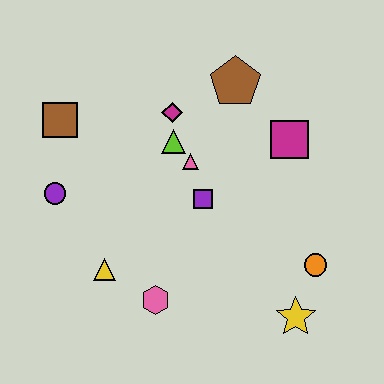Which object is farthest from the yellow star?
The brown square is farthest from the yellow star.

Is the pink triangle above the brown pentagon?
No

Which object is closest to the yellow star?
The orange circle is closest to the yellow star.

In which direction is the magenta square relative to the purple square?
The magenta square is to the right of the purple square.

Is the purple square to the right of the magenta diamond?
Yes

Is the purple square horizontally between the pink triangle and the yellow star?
Yes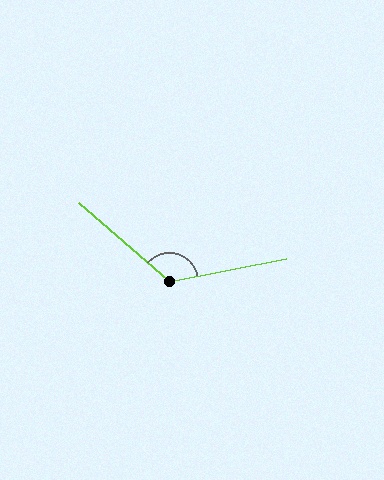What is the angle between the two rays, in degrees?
Approximately 128 degrees.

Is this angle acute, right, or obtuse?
It is obtuse.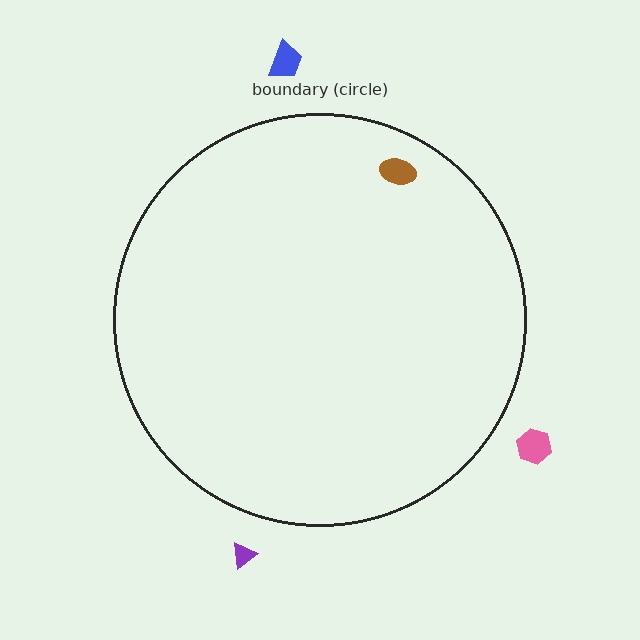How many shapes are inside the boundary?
1 inside, 3 outside.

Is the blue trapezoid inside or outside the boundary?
Outside.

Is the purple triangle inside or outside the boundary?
Outside.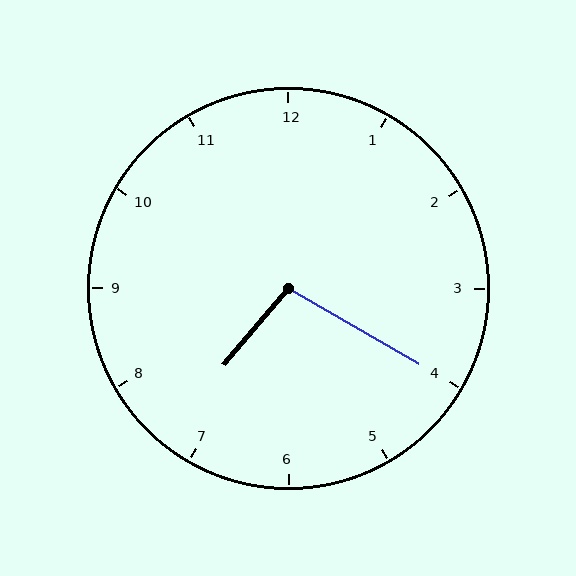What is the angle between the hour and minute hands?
Approximately 100 degrees.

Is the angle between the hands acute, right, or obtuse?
It is obtuse.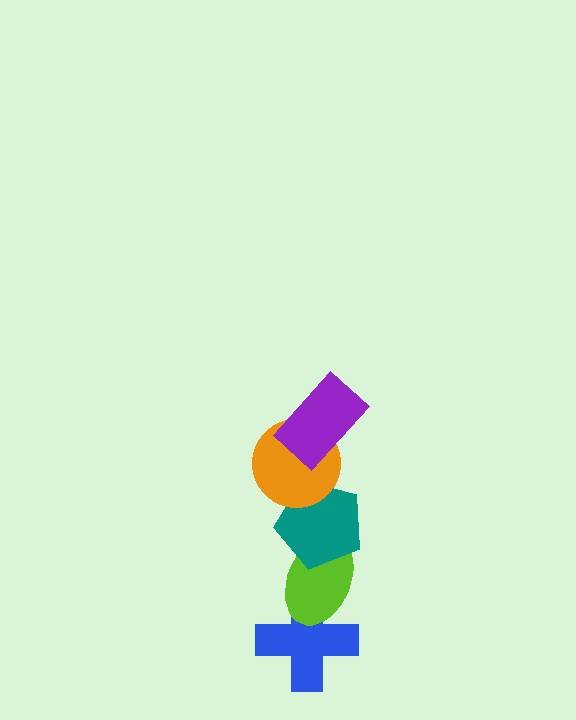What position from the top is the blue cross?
The blue cross is 5th from the top.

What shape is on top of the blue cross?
The lime ellipse is on top of the blue cross.